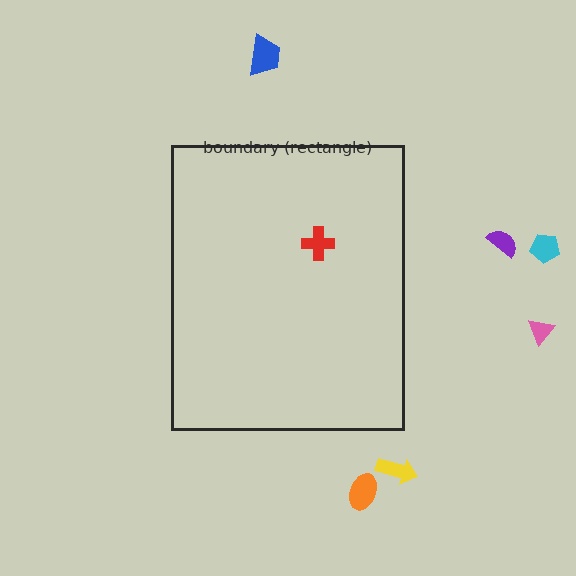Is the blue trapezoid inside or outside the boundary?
Outside.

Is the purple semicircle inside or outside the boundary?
Outside.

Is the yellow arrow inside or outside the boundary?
Outside.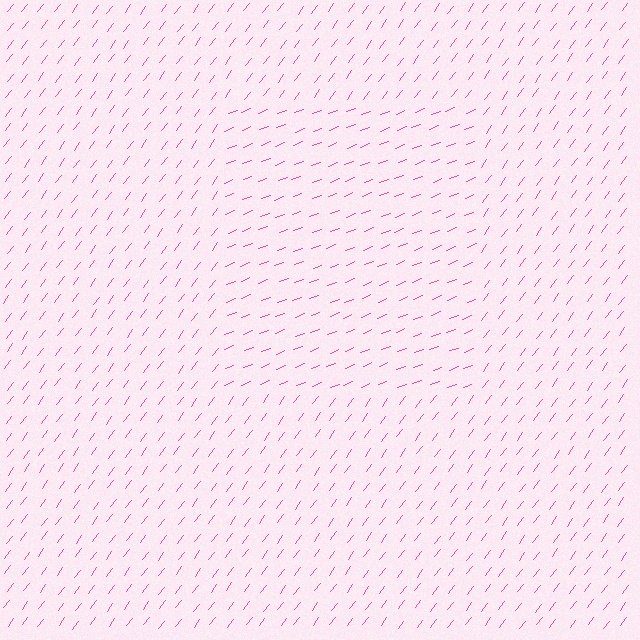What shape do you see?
I see a rectangle.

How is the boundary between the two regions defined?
The boundary is defined purely by a change in line orientation (approximately 32 degrees difference). All lines are the same color and thickness.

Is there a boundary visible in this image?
Yes, there is a texture boundary formed by a change in line orientation.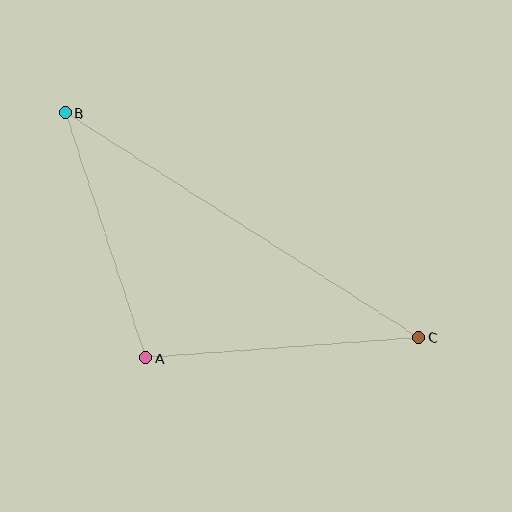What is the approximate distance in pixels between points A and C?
The distance between A and C is approximately 274 pixels.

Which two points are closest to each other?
Points A and B are closest to each other.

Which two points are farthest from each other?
Points B and C are farthest from each other.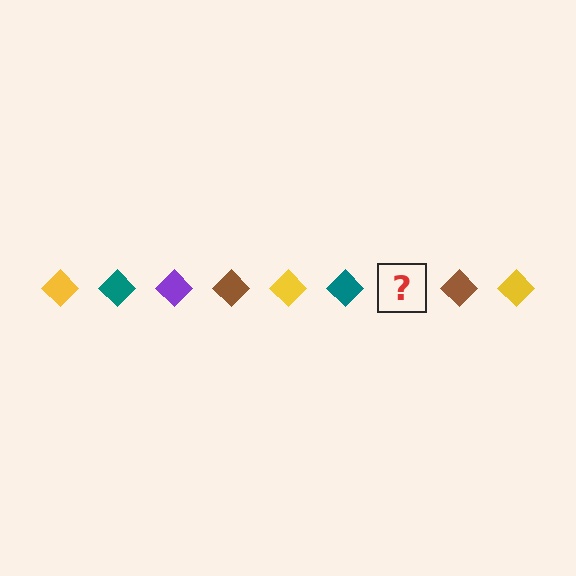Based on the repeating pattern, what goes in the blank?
The blank should be a purple diamond.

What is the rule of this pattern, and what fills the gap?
The rule is that the pattern cycles through yellow, teal, purple, brown diamonds. The gap should be filled with a purple diamond.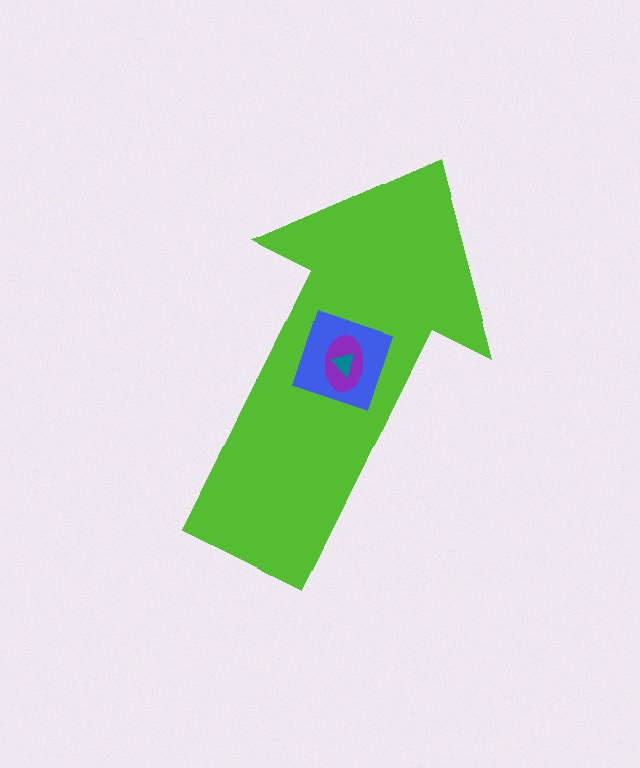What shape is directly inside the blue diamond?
The purple ellipse.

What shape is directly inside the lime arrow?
The blue diamond.